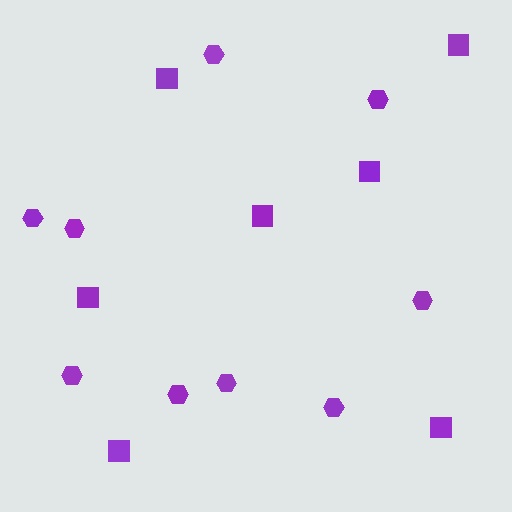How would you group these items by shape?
There are 2 groups: one group of squares (7) and one group of hexagons (9).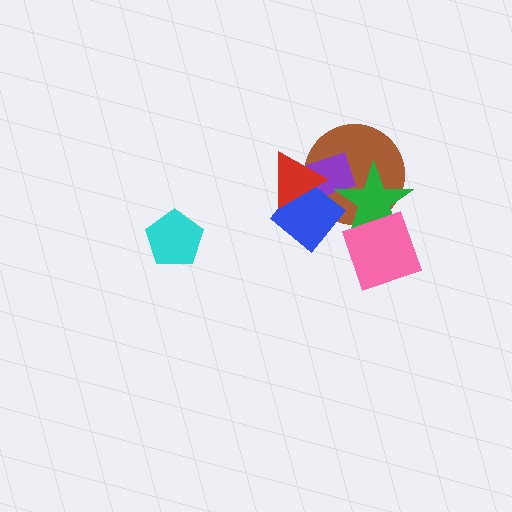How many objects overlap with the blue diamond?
4 objects overlap with the blue diamond.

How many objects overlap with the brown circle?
5 objects overlap with the brown circle.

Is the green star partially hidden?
Yes, it is partially covered by another shape.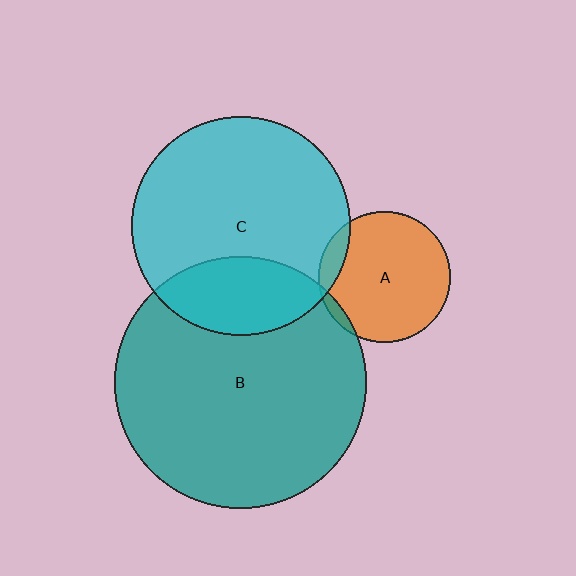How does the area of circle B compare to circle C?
Approximately 1.3 times.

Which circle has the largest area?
Circle B (teal).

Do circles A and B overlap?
Yes.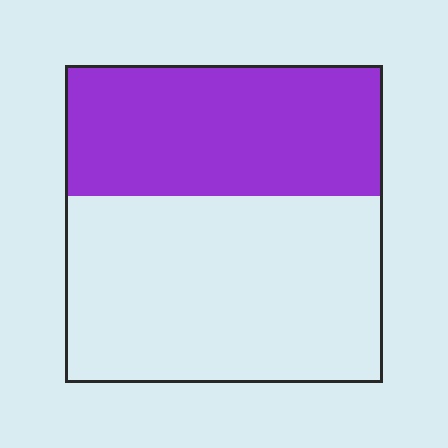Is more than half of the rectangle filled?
No.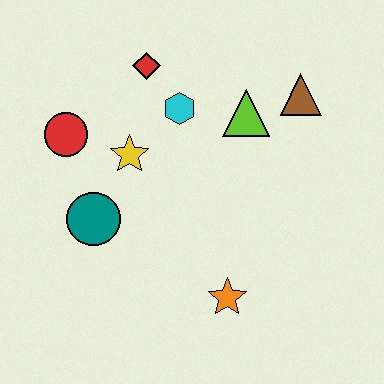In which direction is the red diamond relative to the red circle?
The red diamond is to the right of the red circle.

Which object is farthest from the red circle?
The brown triangle is farthest from the red circle.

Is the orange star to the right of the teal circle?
Yes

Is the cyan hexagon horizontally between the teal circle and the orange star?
Yes